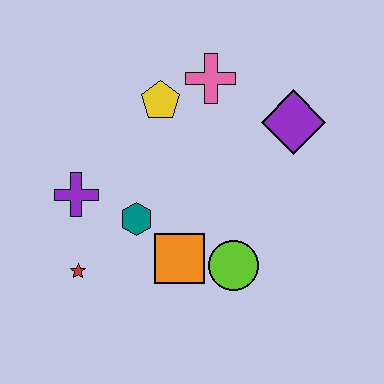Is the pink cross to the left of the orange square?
No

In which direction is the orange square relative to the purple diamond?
The orange square is below the purple diamond.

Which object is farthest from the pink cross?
The red star is farthest from the pink cross.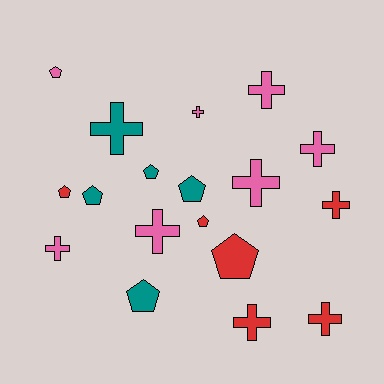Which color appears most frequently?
Pink, with 7 objects.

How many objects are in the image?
There are 18 objects.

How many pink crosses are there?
There are 6 pink crosses.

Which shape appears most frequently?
Cross, with 10 objects.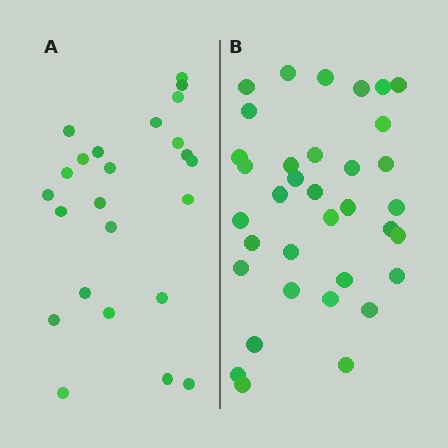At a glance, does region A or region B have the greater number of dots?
Region B (the right region) has more dots.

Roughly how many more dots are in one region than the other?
Region B has roughly 12 or so more dots than region A.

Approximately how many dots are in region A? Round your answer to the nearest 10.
About 20 dots. (The exact count is 24, which rounds to 20.)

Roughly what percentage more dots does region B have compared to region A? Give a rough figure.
About 45% more.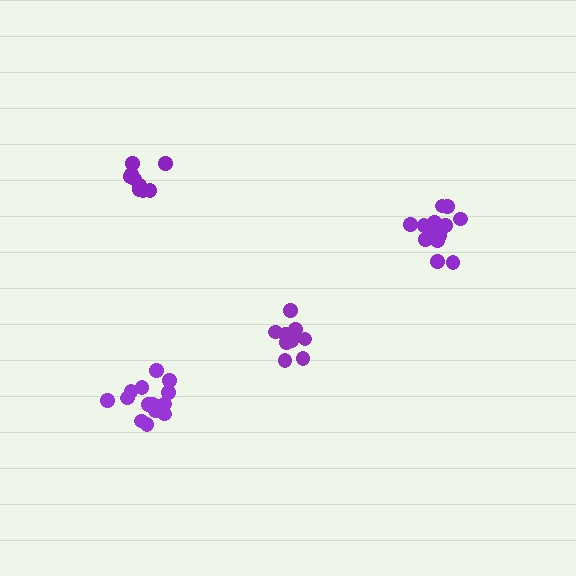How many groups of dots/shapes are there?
There are 4 groups.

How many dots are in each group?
Group 1: 15 dots, Group 2: 10 dots, Group 3: 9 dots, Group 4: 15 dots (49 total).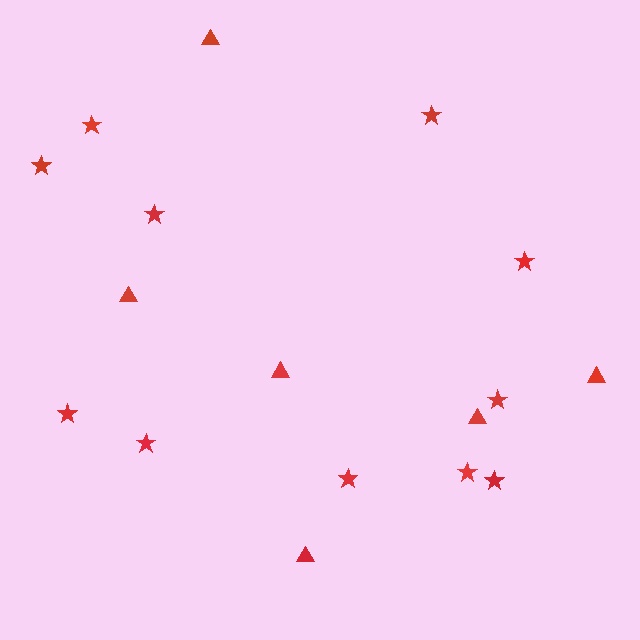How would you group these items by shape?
There are 2 groups: one group of triangles (6) and one group of stars (11).